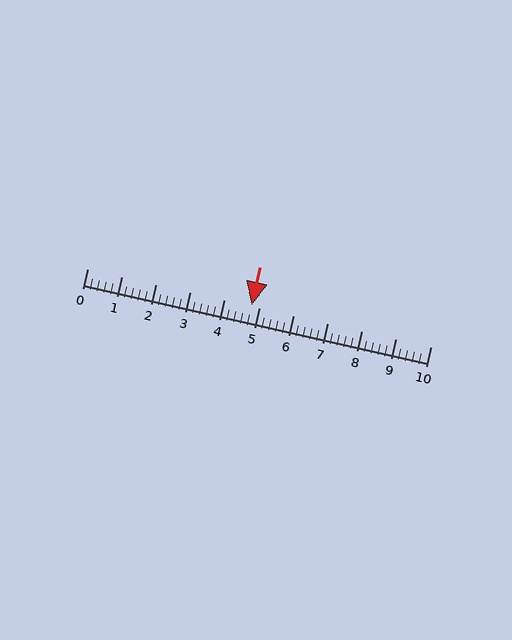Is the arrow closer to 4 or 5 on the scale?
The arrow is closer to 5.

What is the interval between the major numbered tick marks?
The major tick marks are spaced 1 units apart.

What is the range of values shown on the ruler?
The ruler shows values from 0 to 10.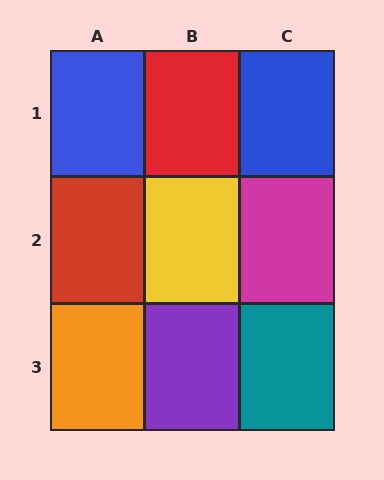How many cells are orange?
1 cell is orange.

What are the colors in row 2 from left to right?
Red, yellow, magenta.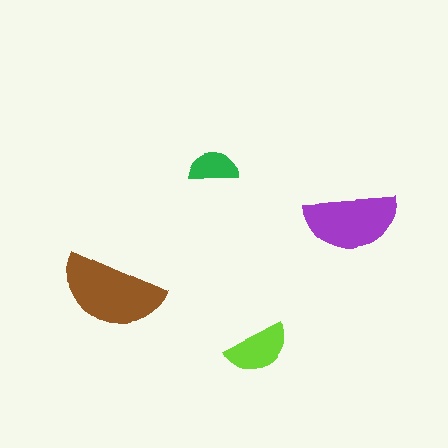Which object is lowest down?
The lime semicircle is bottommost.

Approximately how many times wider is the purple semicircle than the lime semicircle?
About 1.5 times wider.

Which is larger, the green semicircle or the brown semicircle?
The brown one.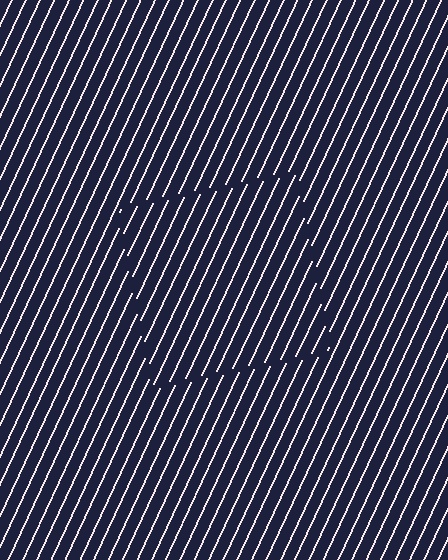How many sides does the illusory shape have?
4 sides — the line-ends trace a square.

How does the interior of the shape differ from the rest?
The interior of the shape contains the same grating, shifted by half a period — the contour is defined by the phase discontinuity where line-ends from the inner and outer gratings abut.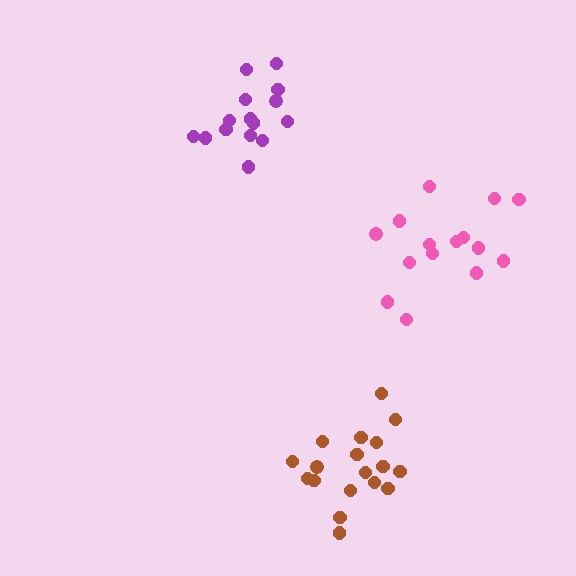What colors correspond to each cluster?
The clusters are colored: purple, brown, pink.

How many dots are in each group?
Group 1: 15 dots, Group 2: 18 dots, Group 3: 15 dots (48 total).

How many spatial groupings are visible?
There are 3 spatial groupings.